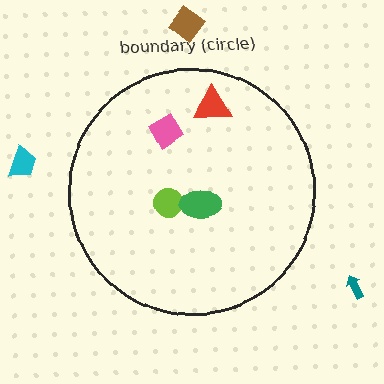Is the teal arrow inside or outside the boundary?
Outside.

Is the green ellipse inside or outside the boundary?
Inside.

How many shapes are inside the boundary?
4 inside, 3 outside.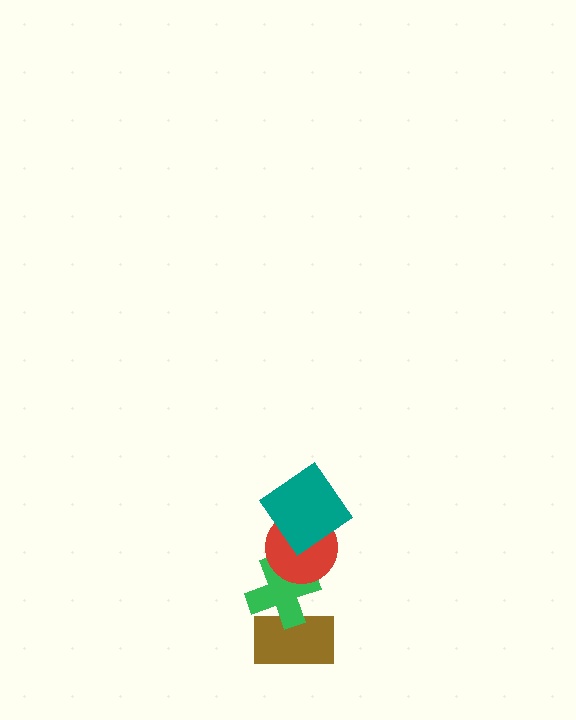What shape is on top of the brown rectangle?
The green cross is on top of the brown rectangle.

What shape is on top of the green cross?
The red circle is on top of the green cross.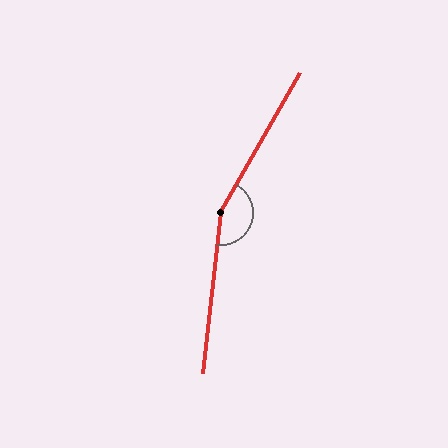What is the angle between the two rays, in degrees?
Approximately 157 degrees.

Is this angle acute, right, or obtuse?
It is obtuse.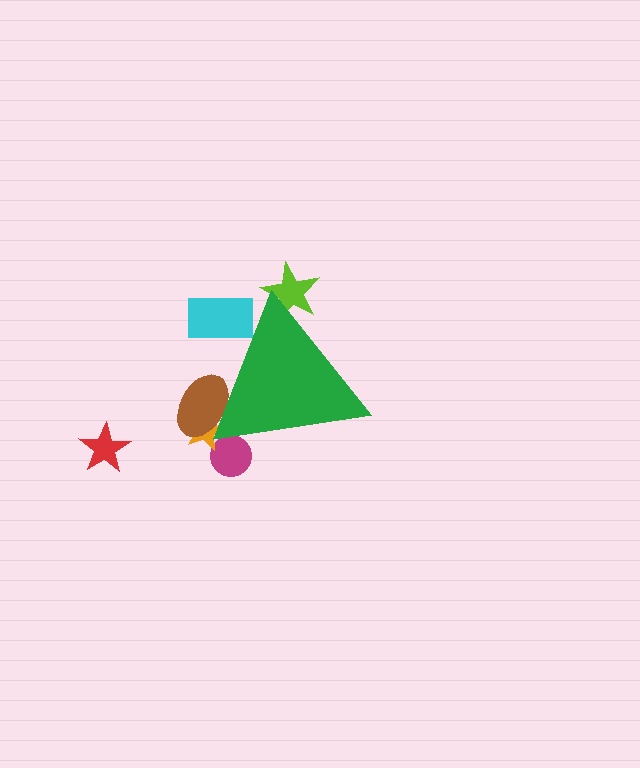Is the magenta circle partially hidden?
Yes, the magenta circle is partially hidden behind the green triangle.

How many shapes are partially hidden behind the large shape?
5 shapes are partially hidden.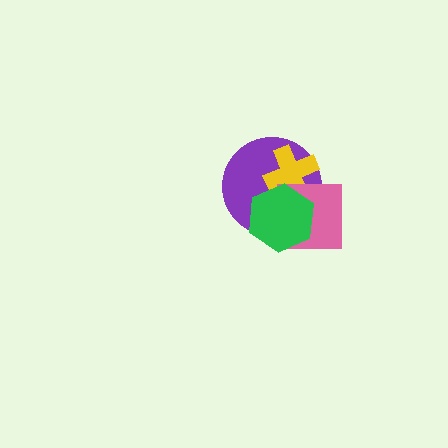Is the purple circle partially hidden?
Yes, it is partially covered by another shape.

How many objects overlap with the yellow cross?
3 objects overlap with the yellow cross.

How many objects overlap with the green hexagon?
3 objects overlap with the green hexagon.